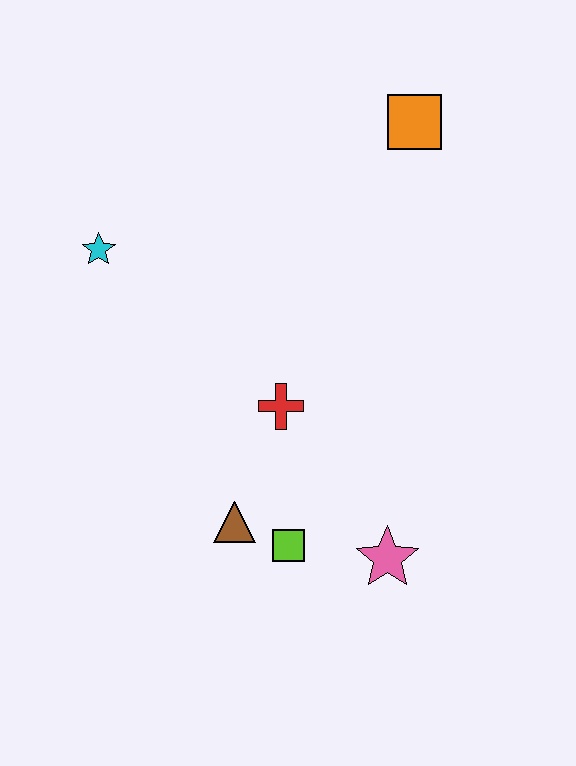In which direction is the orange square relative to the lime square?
The orange square is above the lime square.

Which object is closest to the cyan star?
The red cross is closest to the cyan star.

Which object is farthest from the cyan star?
The pink star is farthest from the cyan star.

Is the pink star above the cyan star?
No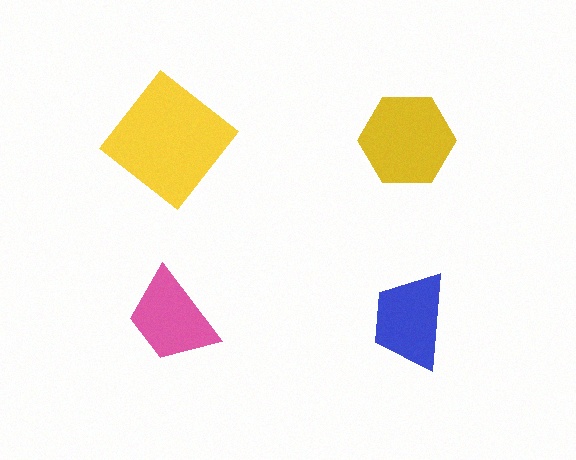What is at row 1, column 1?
A yellow diamond.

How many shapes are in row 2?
2 shapes.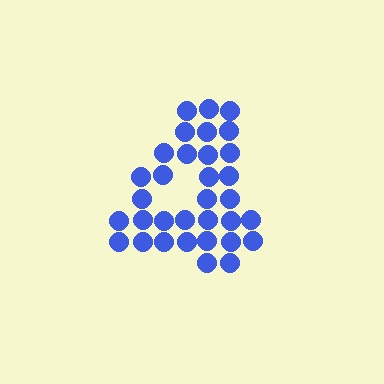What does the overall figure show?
The overall figure shows the digit 4.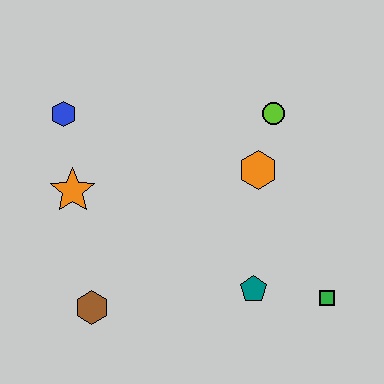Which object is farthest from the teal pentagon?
The blue hexagon is farthest from the teal pentagon.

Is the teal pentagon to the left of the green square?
Yes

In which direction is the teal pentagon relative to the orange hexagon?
The teal pentagon is below the orange hexagon.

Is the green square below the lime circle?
Yes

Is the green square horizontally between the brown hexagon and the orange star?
No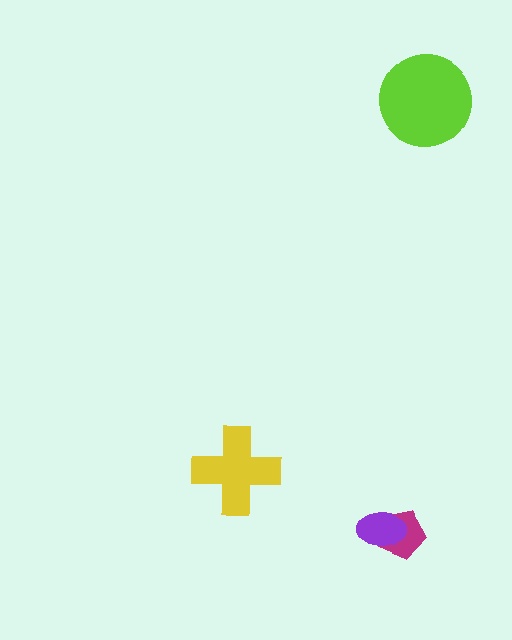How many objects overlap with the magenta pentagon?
1 object overlaps with the magenta pentagon.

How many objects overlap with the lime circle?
0 objects overlap with the lime circle.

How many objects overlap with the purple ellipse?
1 object overlaps with the purple ellipse.